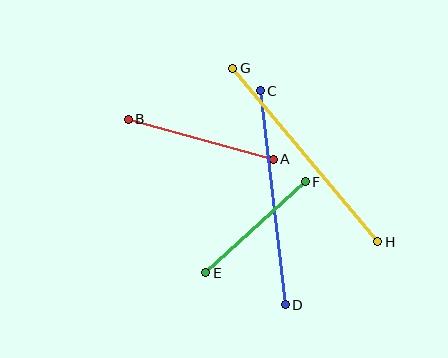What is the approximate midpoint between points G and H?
The midpoint is at approximately (305, 155) pixels.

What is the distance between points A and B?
The distance is approximately 151 pixels.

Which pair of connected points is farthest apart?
Points G and H are farthest apart.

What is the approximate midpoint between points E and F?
The midpoint is at approximately (255, 227) pixels.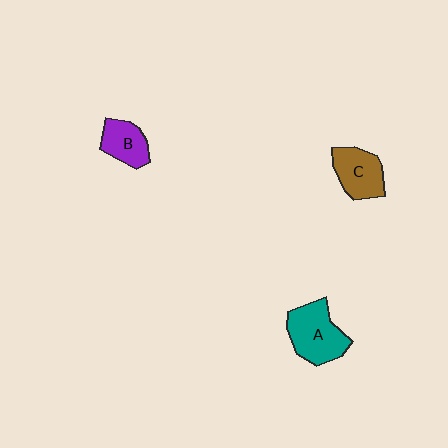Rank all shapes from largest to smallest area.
From largest to smallest: A (teal), C (brown), B (purple).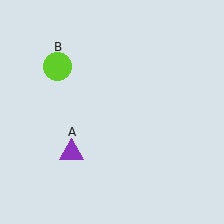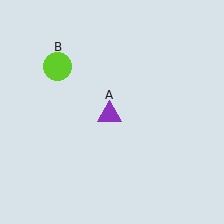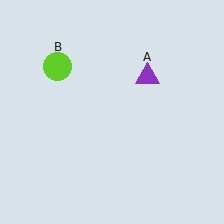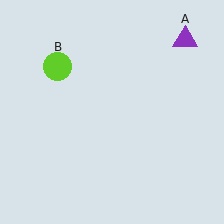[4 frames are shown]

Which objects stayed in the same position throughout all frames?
Lime circle (object B) remained stationary.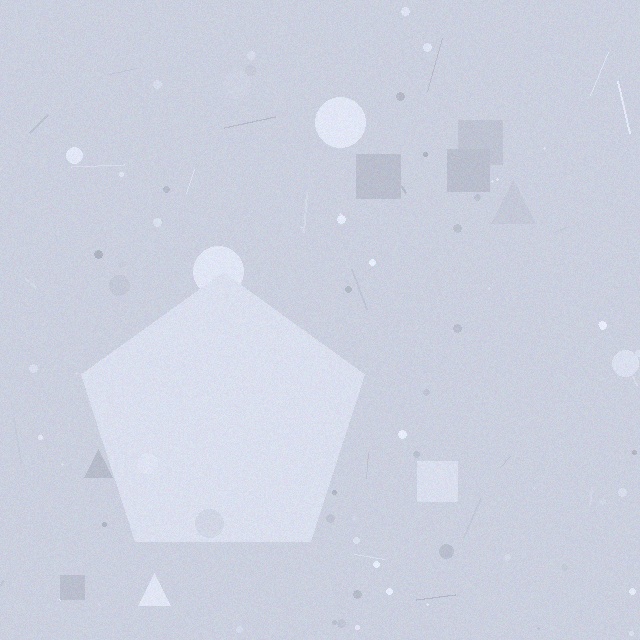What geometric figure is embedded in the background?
A pentagon is embedded in the background.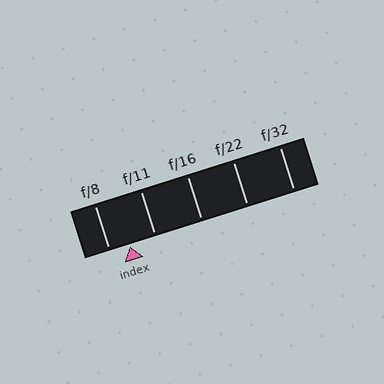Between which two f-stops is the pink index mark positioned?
The index mark is between f/8 and f/11.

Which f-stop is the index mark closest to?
The index mark is closest to f/8.